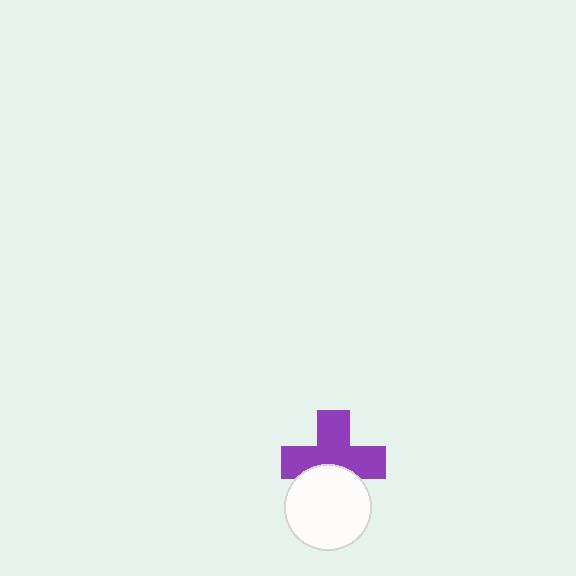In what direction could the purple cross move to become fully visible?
The purple cross could move up. That would shift it out from behind the white circle entirely.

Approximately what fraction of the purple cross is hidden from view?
Roughly 32% of the purple cross is hidden behind the white circle.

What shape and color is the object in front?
The object in front is a white circle.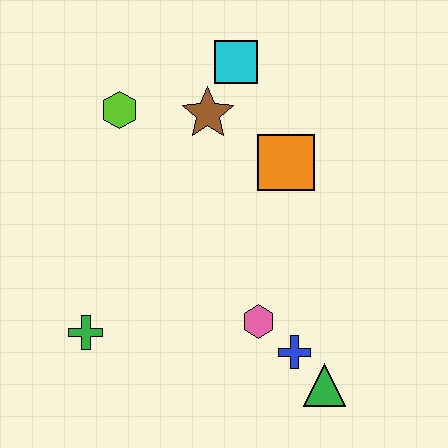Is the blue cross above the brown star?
No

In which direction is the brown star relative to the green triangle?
The brown star is above the green triangle.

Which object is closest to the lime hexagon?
The brown star is closest to the lime hexagon.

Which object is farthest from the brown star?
The green triangle is farthest from the brown star.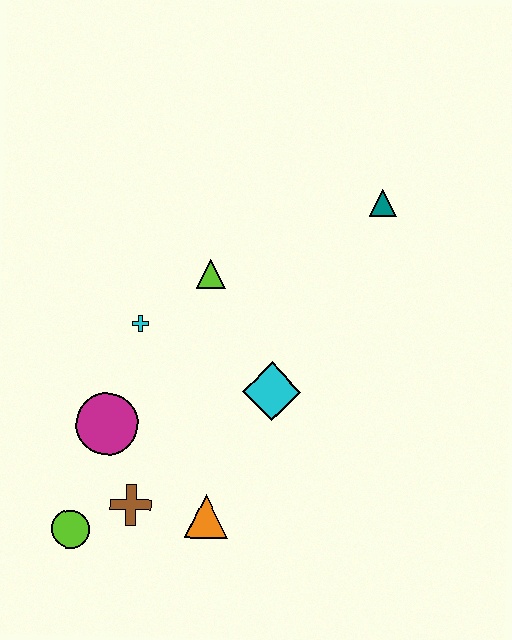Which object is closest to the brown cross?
The lime circle is closest to the brown cross.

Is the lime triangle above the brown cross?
Yes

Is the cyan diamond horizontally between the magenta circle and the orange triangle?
No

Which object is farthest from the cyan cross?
The teal triangle is farthest from the cyan cross.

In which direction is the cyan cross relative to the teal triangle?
The cyan cross is to the left of the teal triangle.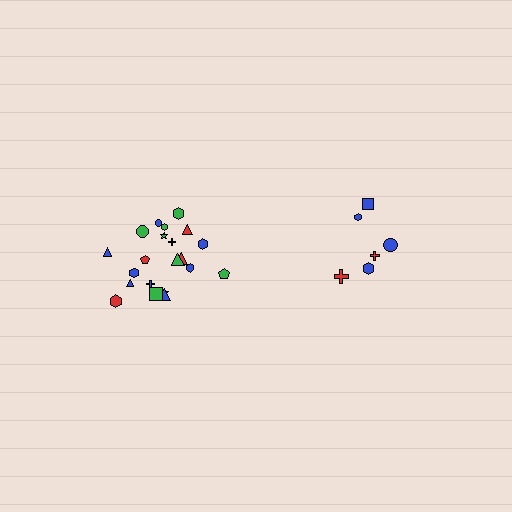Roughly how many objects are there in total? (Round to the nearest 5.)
Roughly 30 objects in total.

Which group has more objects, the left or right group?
The left group.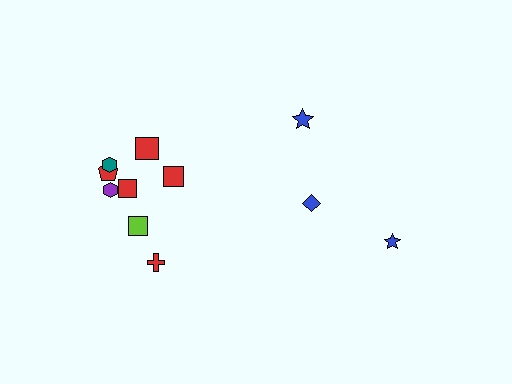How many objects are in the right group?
There are 3 objects.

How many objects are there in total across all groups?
There are 11 objects.